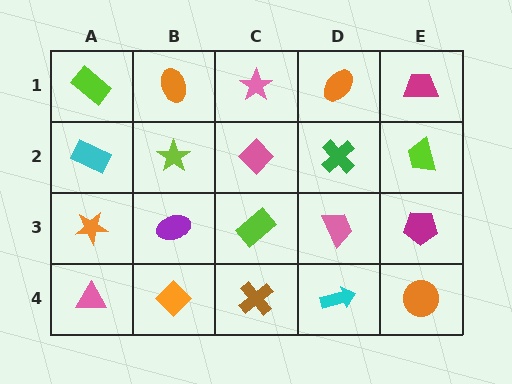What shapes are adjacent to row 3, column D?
A green cross (row 2, column D), a cyan arrow (row 4, column D), a lime rectangle (row 3, column C), a magenta pentagon (row 3, column E).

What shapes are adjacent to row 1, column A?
A cyan rectangle (row 2, column A), an orange ellipse (row 1, column B).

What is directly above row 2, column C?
A pink star.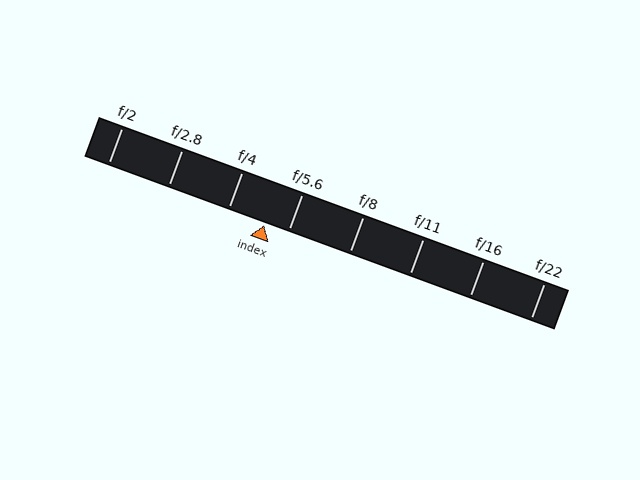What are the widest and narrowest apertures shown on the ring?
The widest aperture shown is f/2 and the narrowest is f/22.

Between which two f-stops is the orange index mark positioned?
The index mark is between f/4 and f/5.6.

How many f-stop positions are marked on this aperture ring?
There are 8 f-stop positions marked.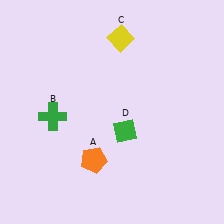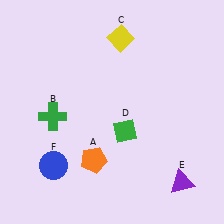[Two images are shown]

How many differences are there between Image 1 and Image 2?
There are 2 differences between the two images.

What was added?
A purple triangle (E), a blue circle (F) were added in Image 2.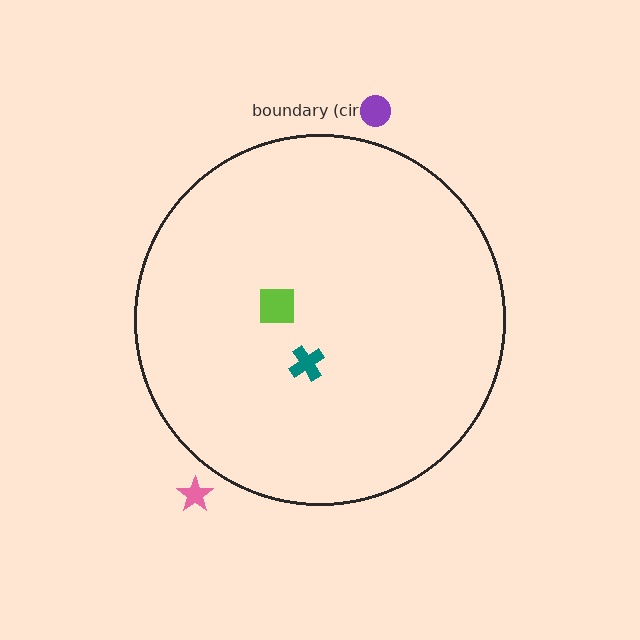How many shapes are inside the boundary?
2 inside, 2 outside.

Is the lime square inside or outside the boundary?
Inside.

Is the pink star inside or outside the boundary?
Outside.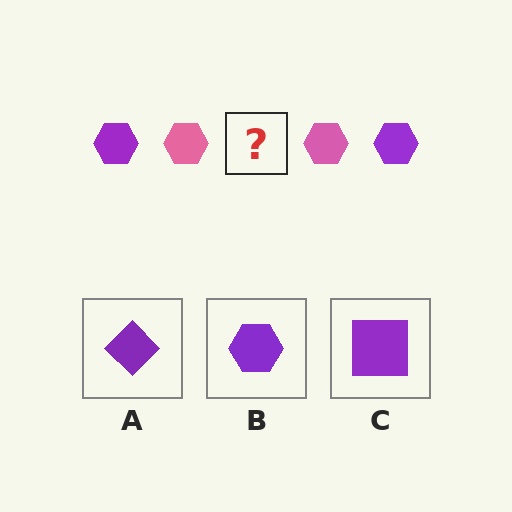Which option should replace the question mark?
Option B.